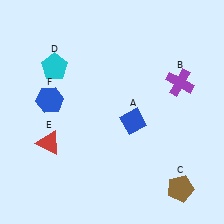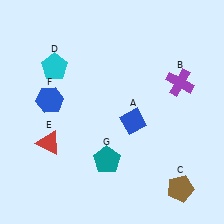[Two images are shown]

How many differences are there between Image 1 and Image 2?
There is 1 difference between the two images.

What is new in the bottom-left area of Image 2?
A teal pentagon (G) was added in the bottom-left area of Image 2.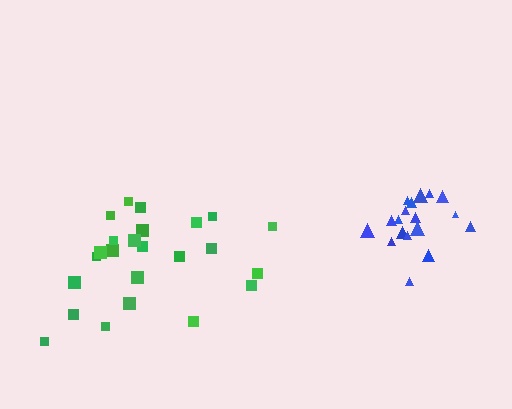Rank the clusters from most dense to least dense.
blue, green.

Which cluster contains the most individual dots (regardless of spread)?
Green (24).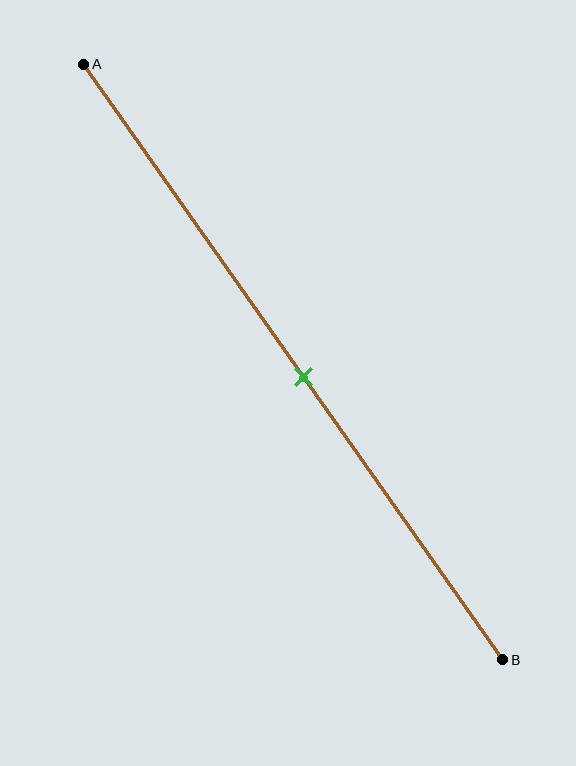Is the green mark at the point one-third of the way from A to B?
No, the mark is at about 55% from A, not at the 33% one-third point.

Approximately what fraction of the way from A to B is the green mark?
The green mark is approximately 55% of the way from A to B.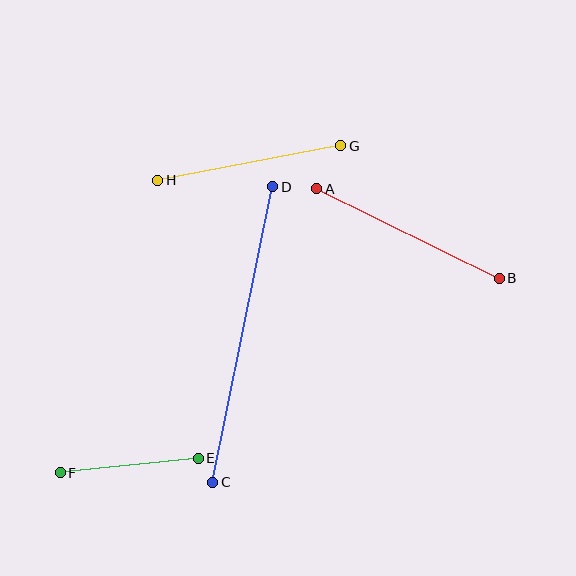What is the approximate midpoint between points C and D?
The midpoint is at approximately (243, 335) pixels.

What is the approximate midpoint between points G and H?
The midpoint is at approximately (249, 163) pixels.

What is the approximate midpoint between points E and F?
The midpoint is at approximately (129, 465) pixels.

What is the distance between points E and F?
The distance is approximately 138 pixels.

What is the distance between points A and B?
The distance is approximately 203 pixels.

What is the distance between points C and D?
The distance is approximately 301 pixels.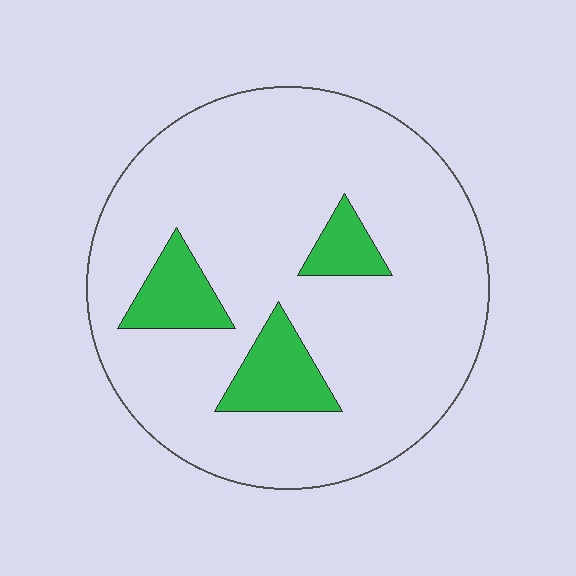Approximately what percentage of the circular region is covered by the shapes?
Approximately 15%.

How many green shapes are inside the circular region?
3.